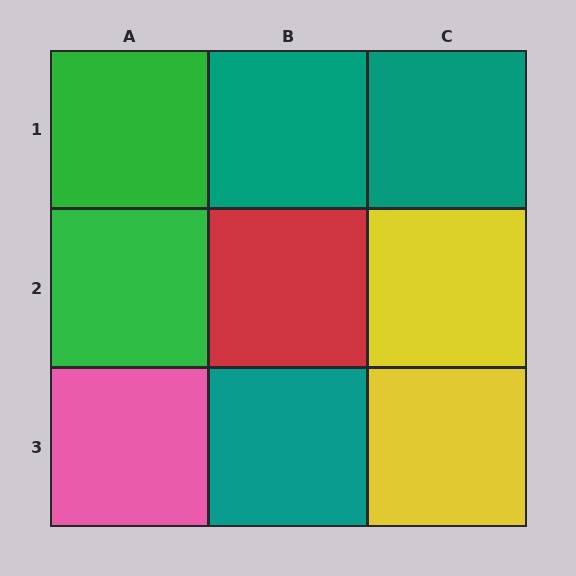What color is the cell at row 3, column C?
Yellow.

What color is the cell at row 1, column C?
Teal.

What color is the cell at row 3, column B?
Teal.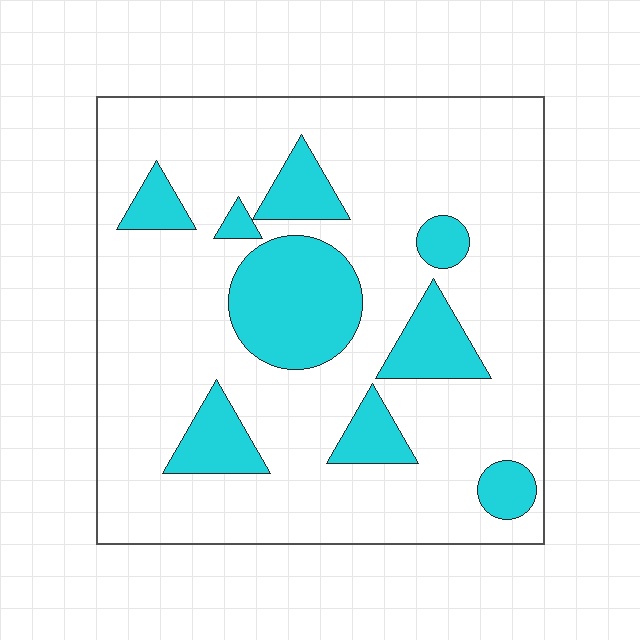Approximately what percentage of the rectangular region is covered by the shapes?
Approximately 20%.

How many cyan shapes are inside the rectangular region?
9.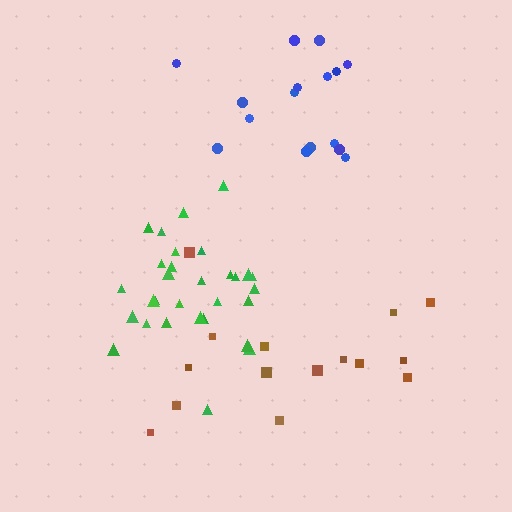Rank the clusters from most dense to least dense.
green, blue, brown.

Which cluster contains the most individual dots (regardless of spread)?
Green (30).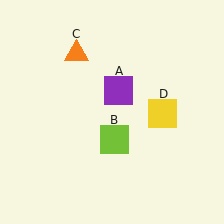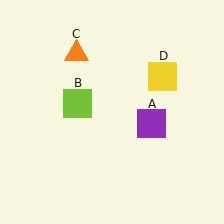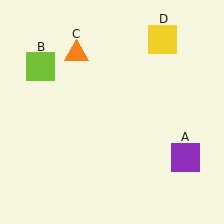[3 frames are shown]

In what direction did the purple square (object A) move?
The purple square (object A) moved down and to the right.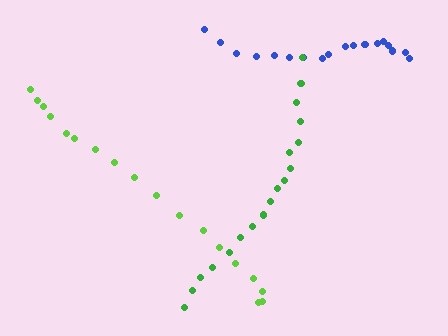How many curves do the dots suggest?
There are 3 distinct paths.